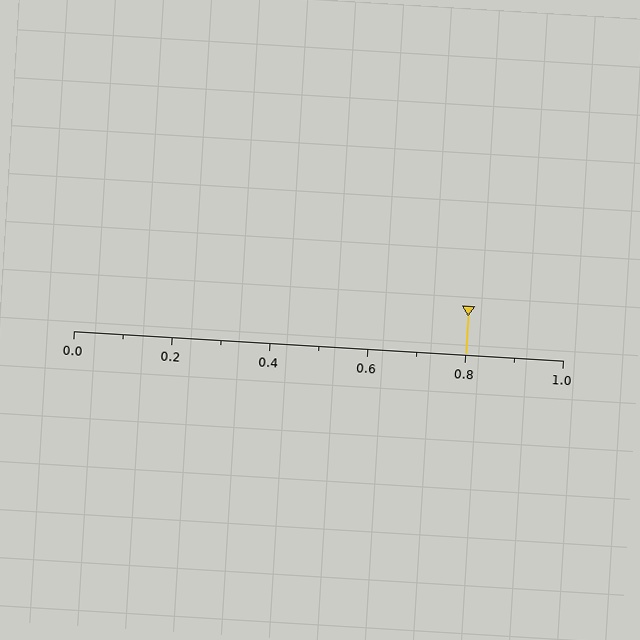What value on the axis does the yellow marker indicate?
The marker indicates approximately 0.8.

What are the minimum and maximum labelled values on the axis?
The axis runs from 0.0 to 1.0.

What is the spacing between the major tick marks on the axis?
The major ticks are spaced 0.2 apart.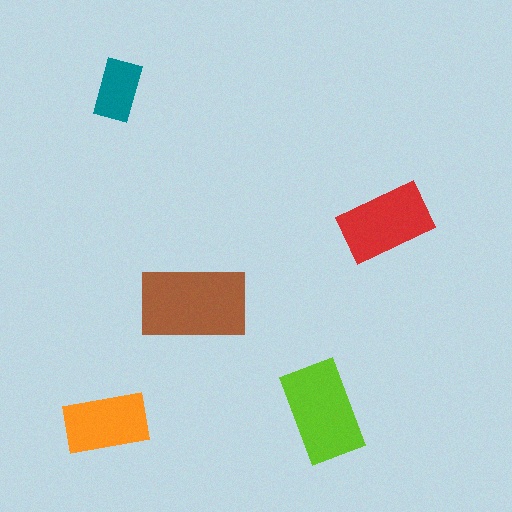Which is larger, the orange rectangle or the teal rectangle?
The orange one.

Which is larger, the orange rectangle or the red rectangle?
The red one.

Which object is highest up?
The teal rectangle is topmost.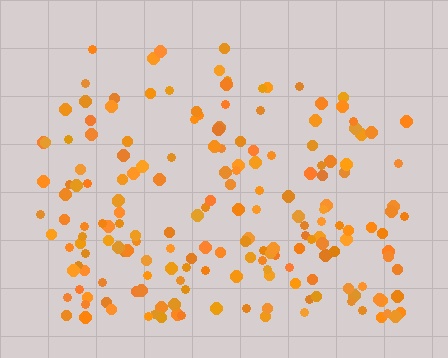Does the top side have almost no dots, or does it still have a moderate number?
Still a moderate number, just noticeably fewer than the bottom.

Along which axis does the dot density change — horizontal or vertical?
Vertical.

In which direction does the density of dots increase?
From top to bottom, with the bottom side densest.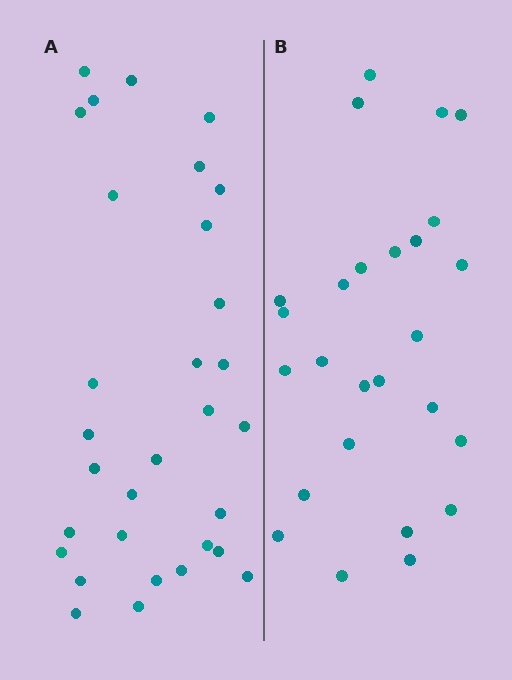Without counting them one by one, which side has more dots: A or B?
Region A (the left region) has more dots.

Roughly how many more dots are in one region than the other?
Region A has about 5 more dots than region B.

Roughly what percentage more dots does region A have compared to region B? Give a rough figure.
About 20% more.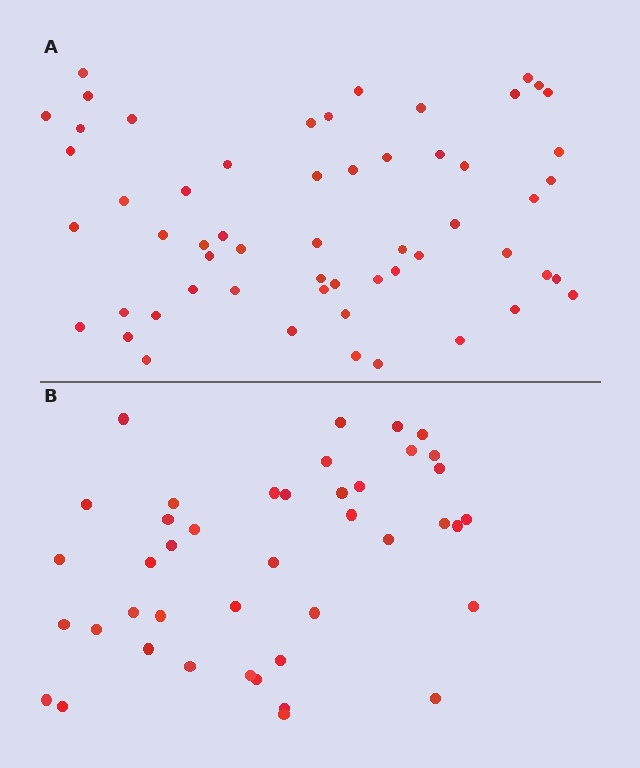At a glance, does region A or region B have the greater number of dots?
Region A (the top region) has more dots.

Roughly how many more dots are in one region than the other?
Region A has approximately 15 more dots than region B.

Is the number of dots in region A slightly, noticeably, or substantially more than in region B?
Region A has noticeably more, but not dramatically so. The ratio is roughly 1.4 to 1.